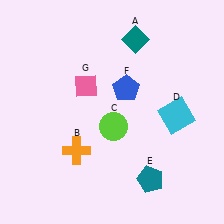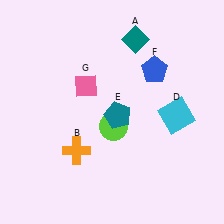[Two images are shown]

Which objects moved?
The objects that moved are: the teal pentagon (E), the blue pentagon (F).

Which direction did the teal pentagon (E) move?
The teal pentagon (E) moved up.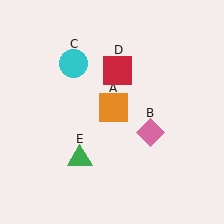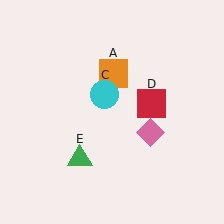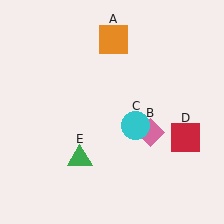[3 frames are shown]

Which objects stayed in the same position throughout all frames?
Pink diamond (object B) and green triangle (object E) remained stationary.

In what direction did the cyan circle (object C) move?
The cyan circle (object C) moved down and to the right.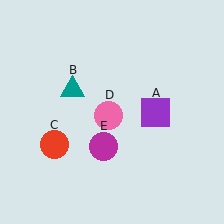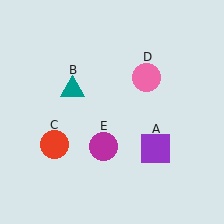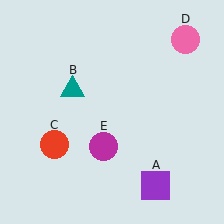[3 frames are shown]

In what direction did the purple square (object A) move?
The purple square (object A) moved down.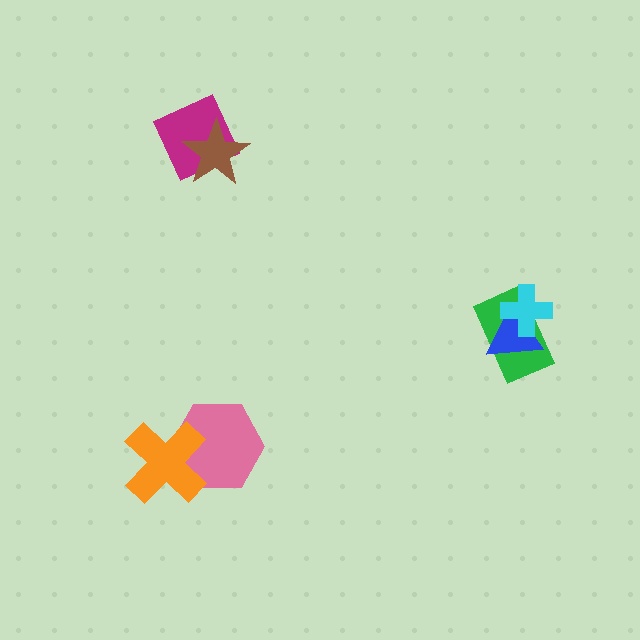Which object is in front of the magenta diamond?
The brown star is in front of the magenta diamond.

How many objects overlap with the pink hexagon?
1 object overlaps with the pink hexagon.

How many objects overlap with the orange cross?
1 object overlaps with the orange cross.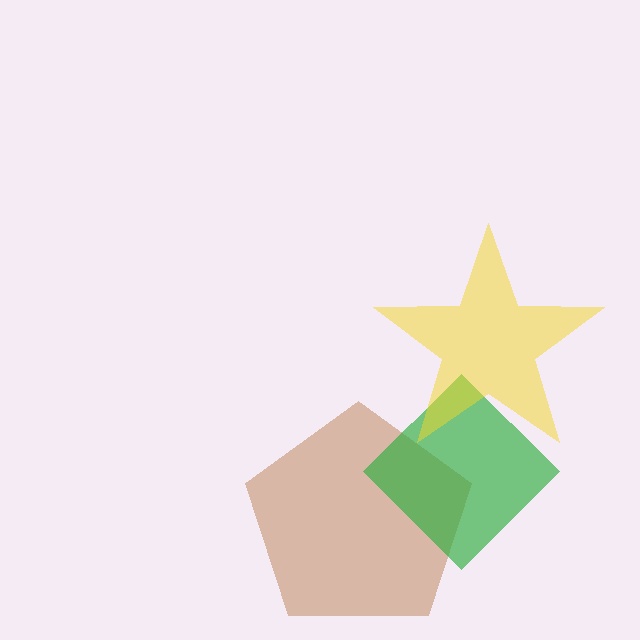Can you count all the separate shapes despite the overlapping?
Yes, there are 3 separate shapes.